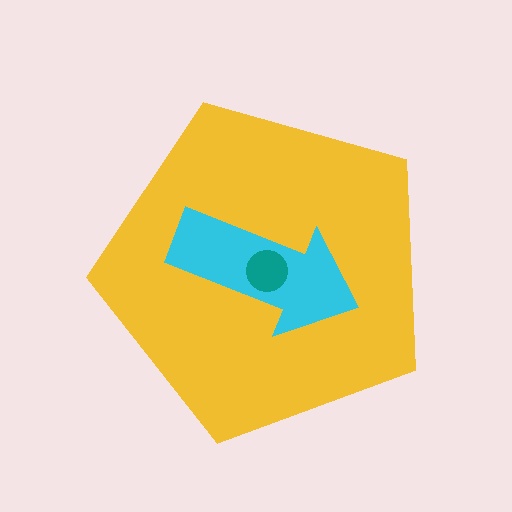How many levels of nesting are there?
3.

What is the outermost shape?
The yellow pentagon.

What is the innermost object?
The teal circle.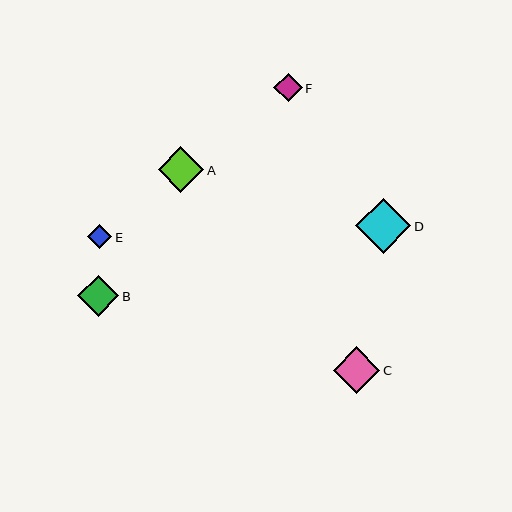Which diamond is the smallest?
Diamond E is the smallest with a size of approximately 24 pixels.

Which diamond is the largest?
Diamond D is the largest with a size of approximately 55 pixels.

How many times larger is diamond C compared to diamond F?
Diamond C is approximately 1.6 times the size of diamond F.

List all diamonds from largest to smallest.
From largest to smallest: D, C, A, B, F, E.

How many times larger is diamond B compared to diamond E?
Diamond B is approximately 1.7 times the size of diamond E.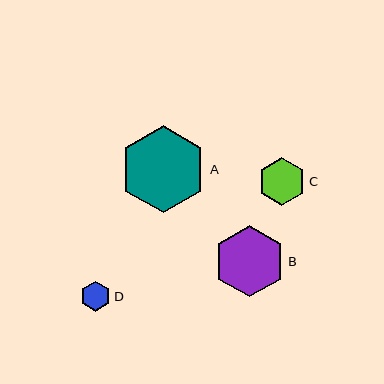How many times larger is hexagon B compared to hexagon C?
Hexagon B is approximately 1.5 times the size of hexagon C.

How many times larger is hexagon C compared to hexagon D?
Hexagon C is approximately 1.6 times the size of hexagon D.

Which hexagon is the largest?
Hexagon A is the largest with a size of approximately 87 pixels.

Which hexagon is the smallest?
Hexagon D is the smallest with a size of approximately 30 pixels.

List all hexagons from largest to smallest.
From largest to smallest: A, B, C, D.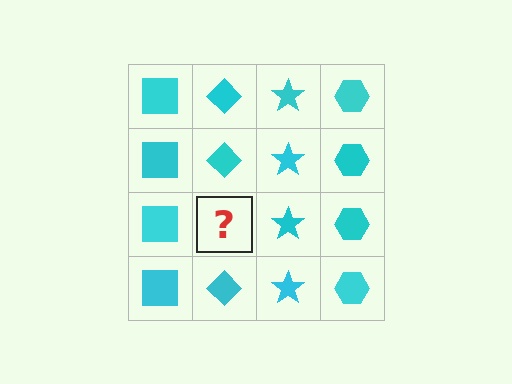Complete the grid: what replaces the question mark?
The question mark should be replaced with a cyan diamond.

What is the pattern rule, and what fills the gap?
The rule is that each column has a consistent shape. The gap should be filled with a cyan diamond.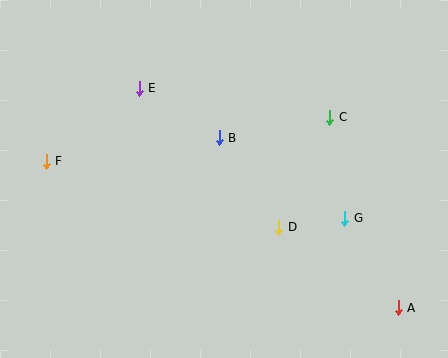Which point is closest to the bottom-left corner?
Point F is closest to the bottom-left corner.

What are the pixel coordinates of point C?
Point C is at (330, 117).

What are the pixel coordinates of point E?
Point E is at (139, 88).